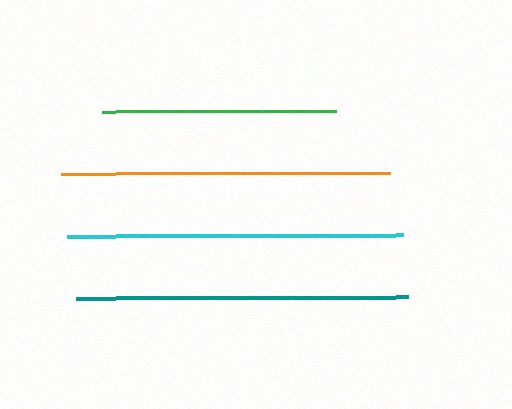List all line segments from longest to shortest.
From longest to shortest: cyan, teal, orange, green.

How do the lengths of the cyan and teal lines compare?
The cyan and teal lines are approximately the same length.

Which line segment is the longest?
The cyan line is the longest at approximately 336 pixels.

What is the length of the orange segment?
The orange segment is approximately 329 pixels long.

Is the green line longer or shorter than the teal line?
The teal line is longer than the green line.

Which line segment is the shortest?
The green line is the shortest at approximately 233 pixels.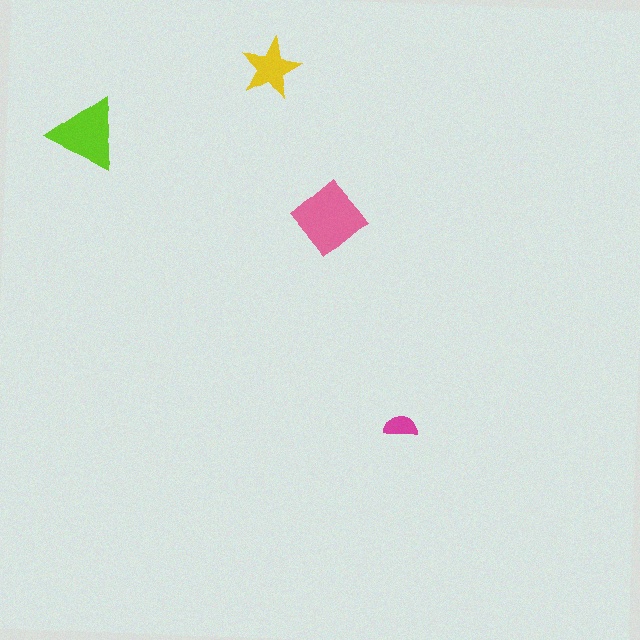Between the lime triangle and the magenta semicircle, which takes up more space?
The lime triangle.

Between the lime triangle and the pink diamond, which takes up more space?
The pink diamond.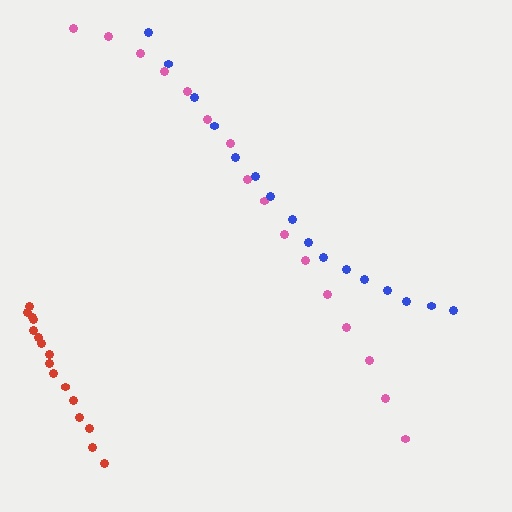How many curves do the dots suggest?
There are 3 distinct paths.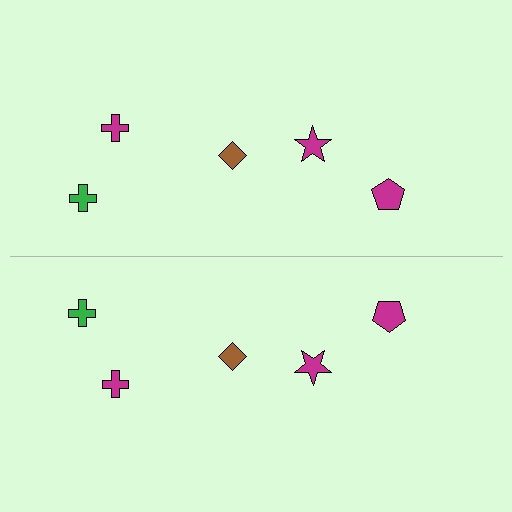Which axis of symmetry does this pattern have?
The pattern has a horizontal axis of symmetry running through the center of the image.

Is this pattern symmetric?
Yes, this pattern has bilateral (reflection) symmetry.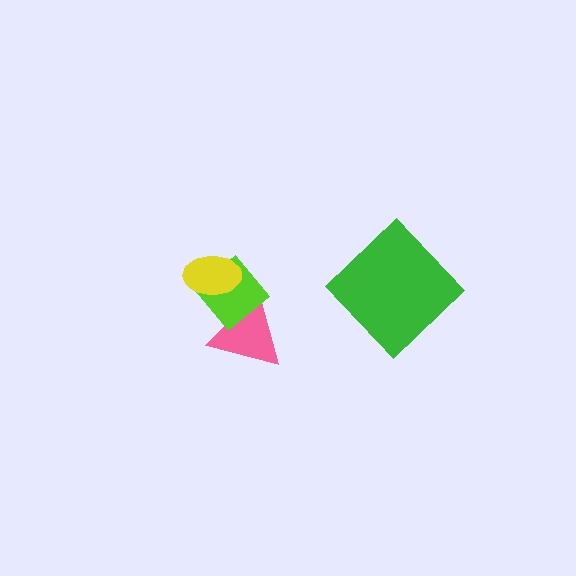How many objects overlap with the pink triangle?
1 object overlaps with the pink triangle.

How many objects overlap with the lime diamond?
2 objects overlap with the lime diamond.